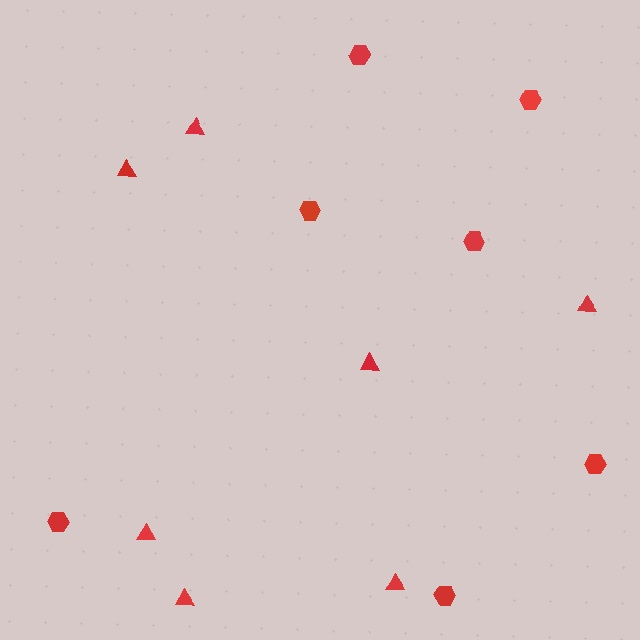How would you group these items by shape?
There are 2 groups: one group of triangles (7) and one group of hexagons (7).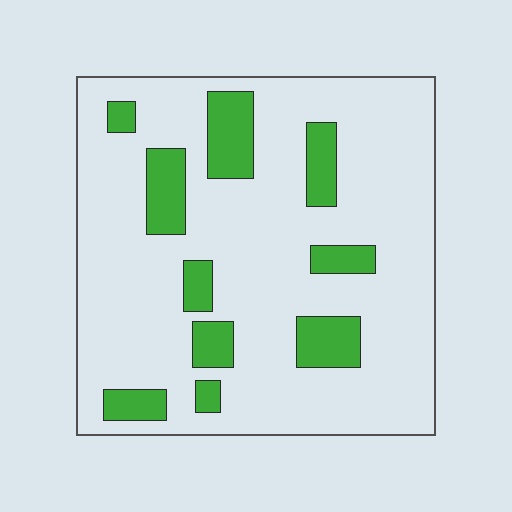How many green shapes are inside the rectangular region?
10.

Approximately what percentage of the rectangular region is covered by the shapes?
Approximately 20%.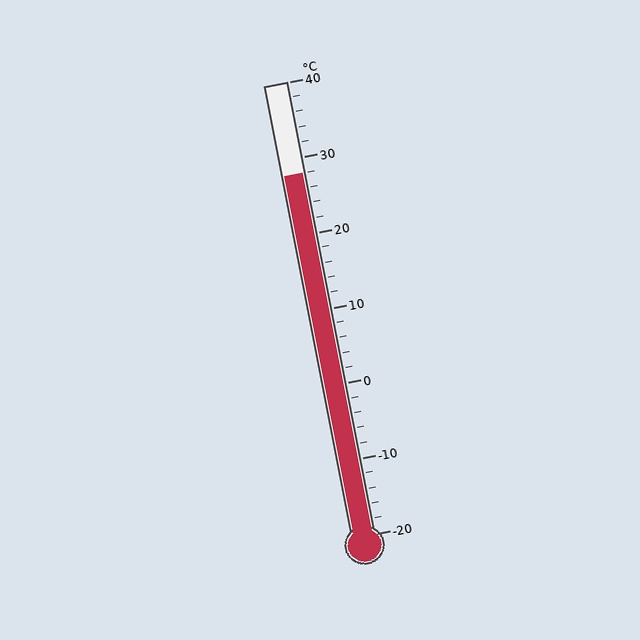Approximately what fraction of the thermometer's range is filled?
The thermometer is filled to approximately 80% of its range.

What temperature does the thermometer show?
The thermometer shows approximately 28°C.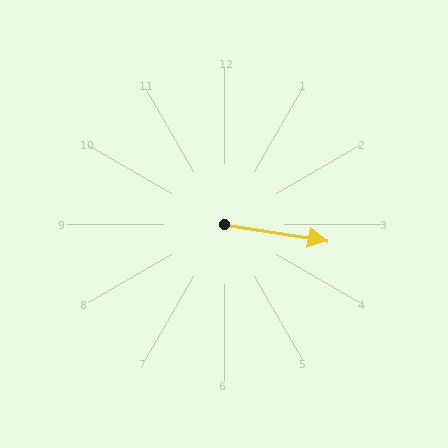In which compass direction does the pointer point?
East.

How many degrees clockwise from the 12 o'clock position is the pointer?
Approximately 99 degrees.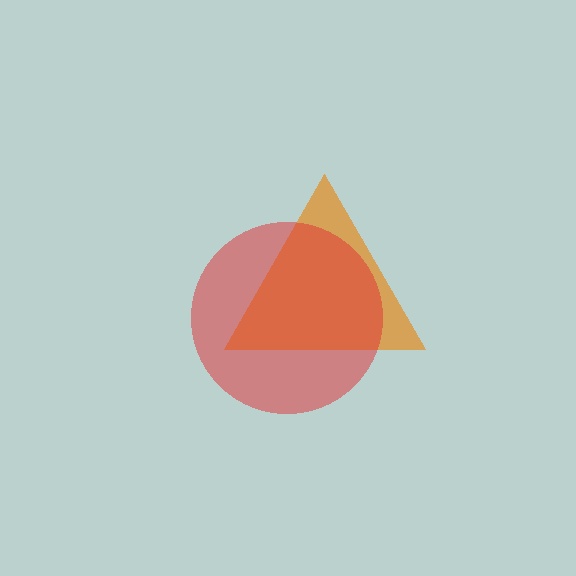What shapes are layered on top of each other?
The layered shapes are: an orange triangle, a red circle.